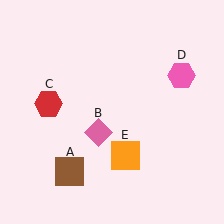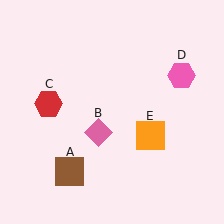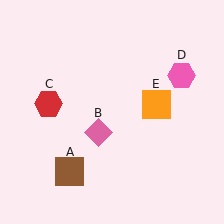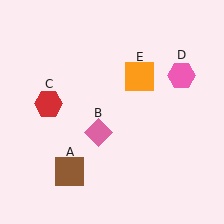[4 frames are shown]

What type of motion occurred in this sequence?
The orange square (object E) rotated counterclockwise around the center of the scene.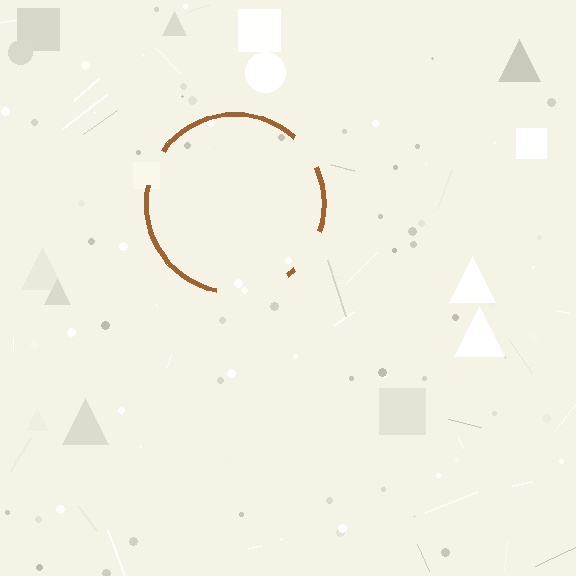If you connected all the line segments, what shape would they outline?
They would outline a circle.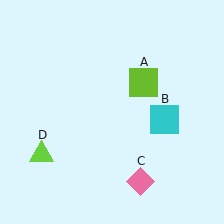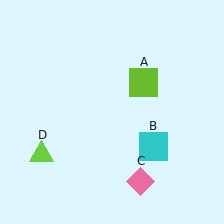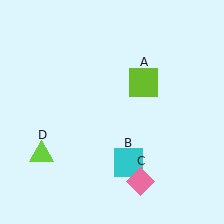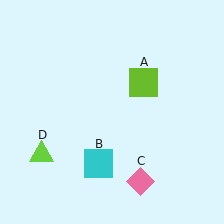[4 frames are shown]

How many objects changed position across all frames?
1 object changed position: cyan square (object B).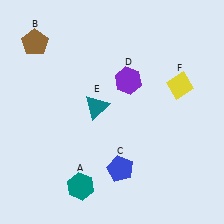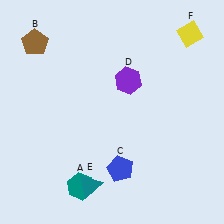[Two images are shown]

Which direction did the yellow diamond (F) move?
The yellow diamond (F) moved up.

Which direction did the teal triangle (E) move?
The teal triangle (E) moved down.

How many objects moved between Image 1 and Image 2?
2 objects moved between the two images.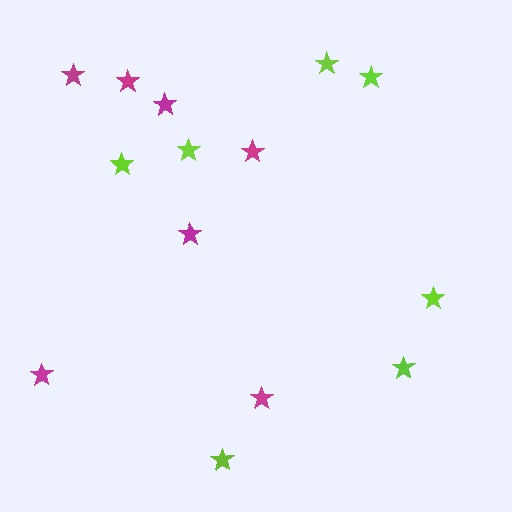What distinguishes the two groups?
There are 2 groups: one group of lime stars (7) and one group of magenta stars (7).